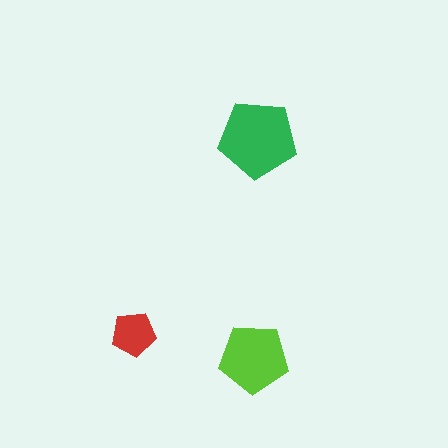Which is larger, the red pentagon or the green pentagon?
The green one.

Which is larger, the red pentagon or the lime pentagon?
The lime one.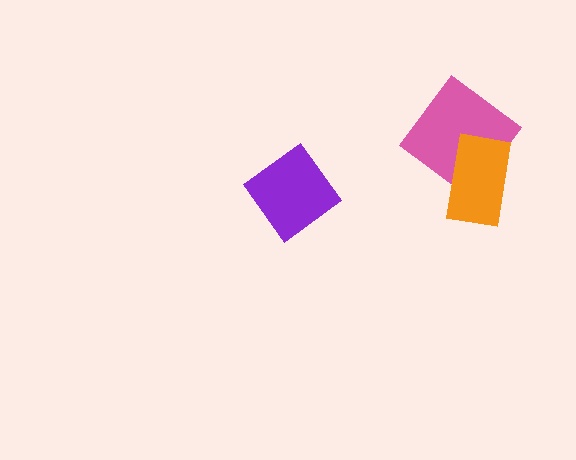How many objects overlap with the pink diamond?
1 object overlaps with the pink diamond.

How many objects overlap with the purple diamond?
0 objects overlap with the purple diamond.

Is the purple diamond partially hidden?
No, no other shape covers it.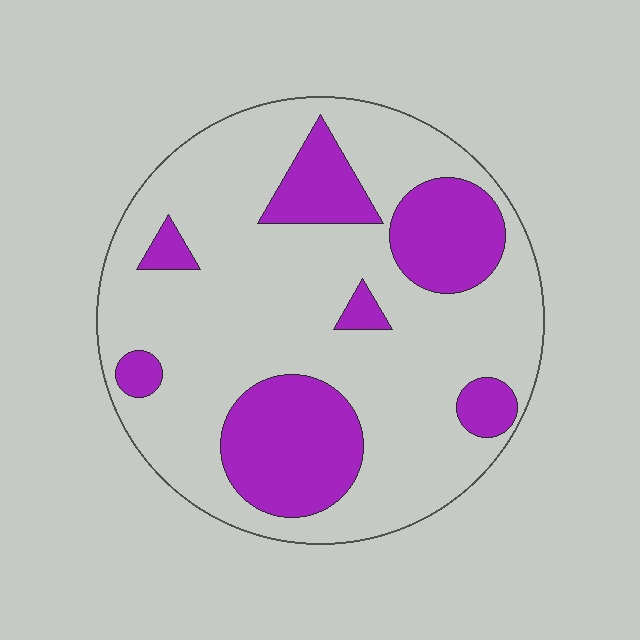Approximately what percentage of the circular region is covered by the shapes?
Approximately 25%.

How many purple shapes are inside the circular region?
7.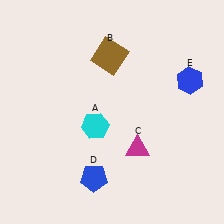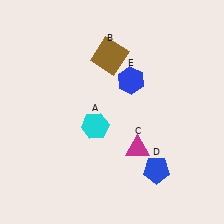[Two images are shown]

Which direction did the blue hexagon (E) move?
The blue hexagon (E) moved left.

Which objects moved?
The objects that moved are: the blue pentagon (D), the blue hexagon (E).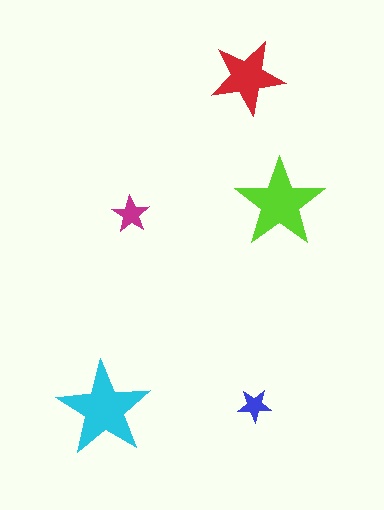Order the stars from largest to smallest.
the cyan one, the lime one, the red one, the magenta one, the blue one.